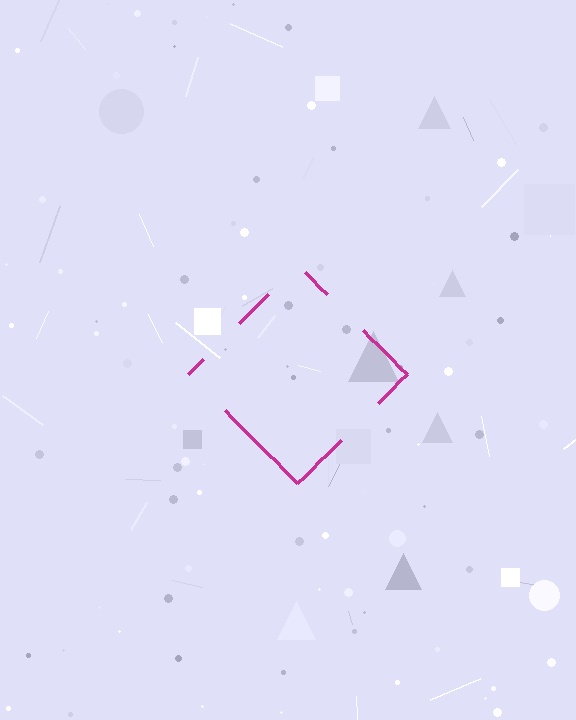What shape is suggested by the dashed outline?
The dashed outline suggests a diamond.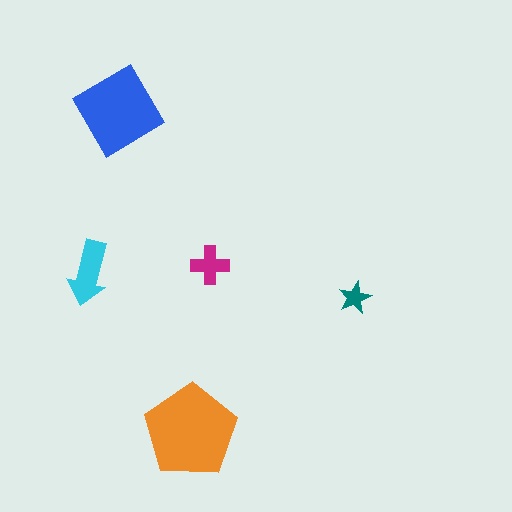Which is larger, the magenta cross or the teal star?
The magenta cross.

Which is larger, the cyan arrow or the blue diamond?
The blue diamond.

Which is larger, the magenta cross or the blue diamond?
The blue diamond.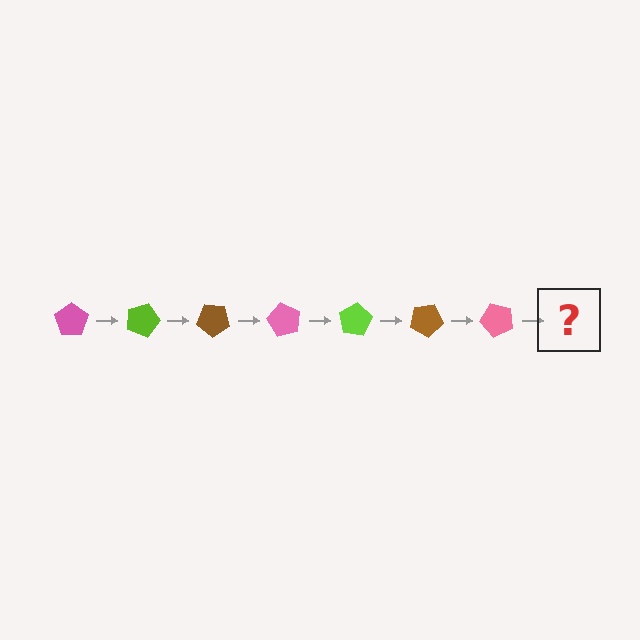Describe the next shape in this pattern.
It should be a lime pentagon, rotated 140 degrees from the start.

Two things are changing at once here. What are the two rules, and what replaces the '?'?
The two rules are that it rotates 20 degrees each step and the color cycles through pink, lime, and brown. The '?' should be a lime pentagon, rotated 140 degrees from the start.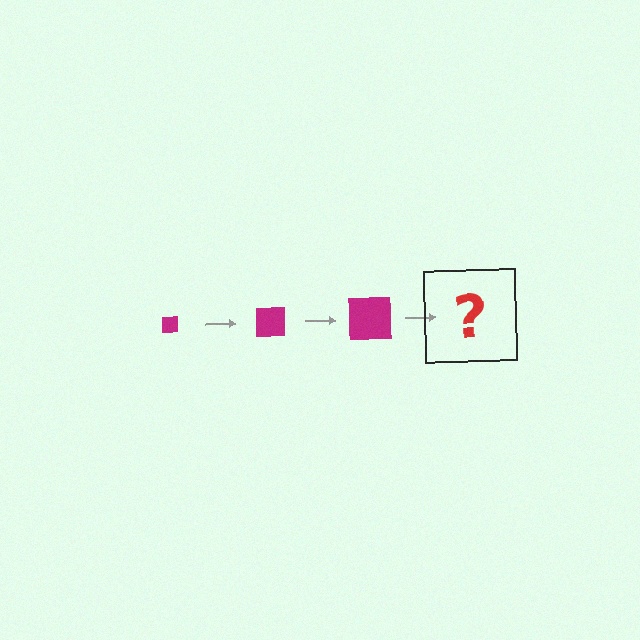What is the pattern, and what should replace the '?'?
The pattern is that the square gets progressively larger each step. The '?' should be a magenta square, larger than the previous one.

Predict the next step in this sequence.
The next step is a magenta square, larger than the previous one.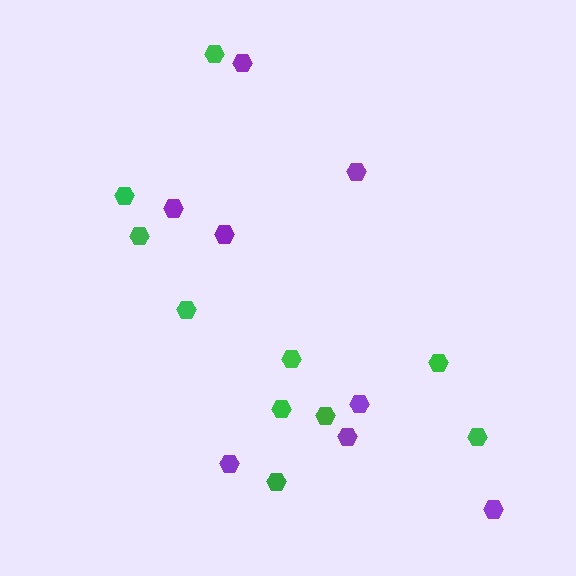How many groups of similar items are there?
There are 2 groups: one group of green hexagons (10) and one group of purple hexagons (8).